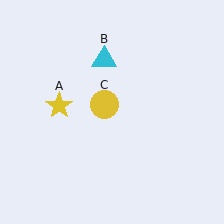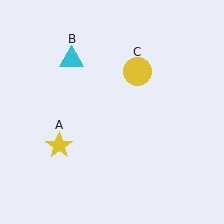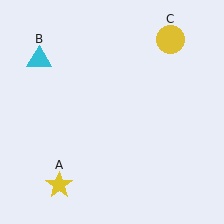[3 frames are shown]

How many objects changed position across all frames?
3 objects changed position: yellow star (object A), cyan triangle (object B), yellow circle (object C).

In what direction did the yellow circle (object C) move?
The yellow circle (object C) moved up and to the right.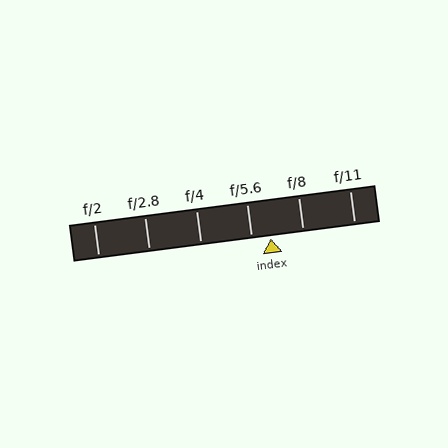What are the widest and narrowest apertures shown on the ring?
The widest aperture shown is f/2 and the narrowest is f/11.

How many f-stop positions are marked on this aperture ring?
There are 6 f-stop positions marked.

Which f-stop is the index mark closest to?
The index mark is closest to f/5.6.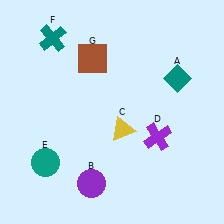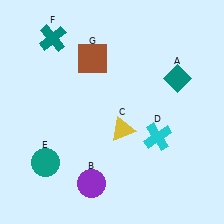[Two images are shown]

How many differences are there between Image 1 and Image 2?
There is 1 difference between the two images.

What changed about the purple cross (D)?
In Image 1, D is purple. In Image 2, it changed to cyan.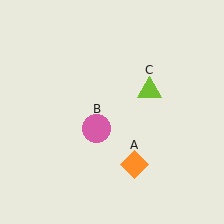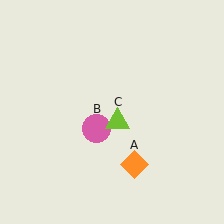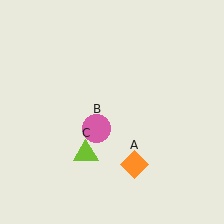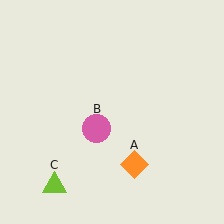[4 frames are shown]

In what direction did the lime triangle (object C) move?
The lime triangle (object C) moved down and to the left.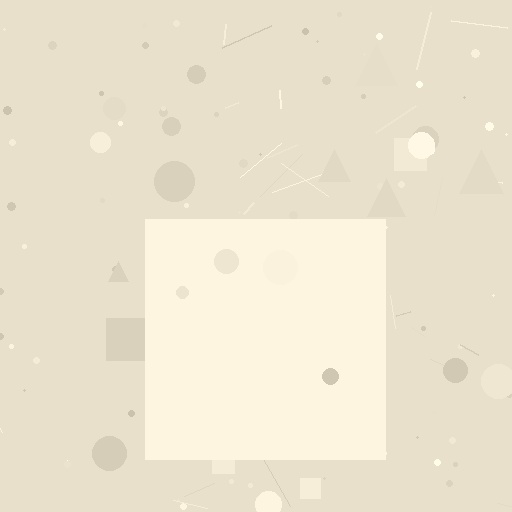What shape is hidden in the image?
A square is hidden in the image.